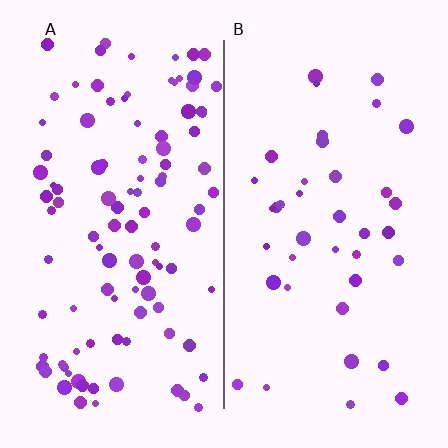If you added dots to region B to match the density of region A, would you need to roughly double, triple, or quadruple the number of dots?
Approximately triple.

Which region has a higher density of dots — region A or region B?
A (the left).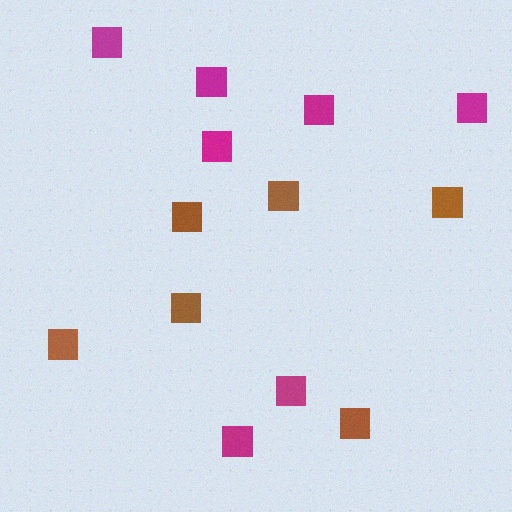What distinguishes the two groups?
There are 2 groups: one group of magenta squares (7) and one group of brown squares (6).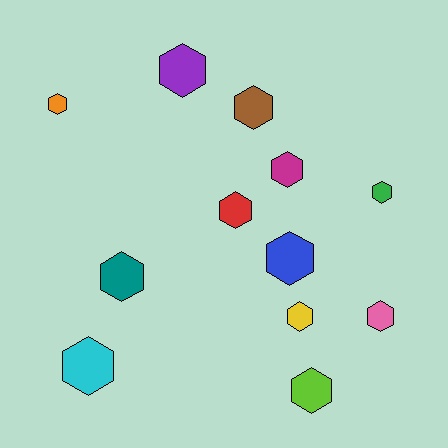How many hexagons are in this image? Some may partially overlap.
There are 12 hexagons.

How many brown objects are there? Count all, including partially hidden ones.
There is 1 brown object.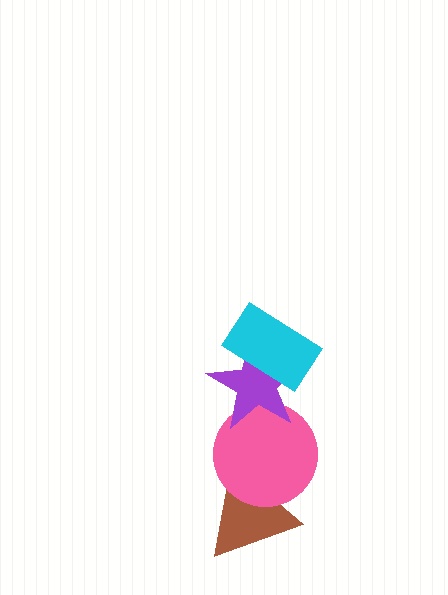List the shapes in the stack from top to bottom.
From top to bottom: the cyan rectangle, the purple star, the pink circle, the brown triangle.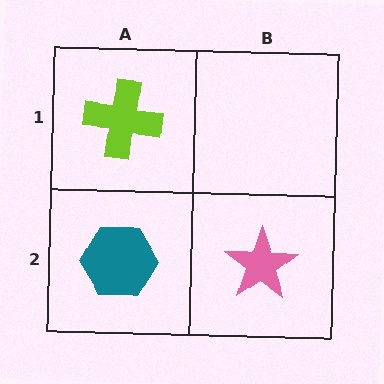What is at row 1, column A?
A lime cross.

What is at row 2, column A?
A teal hexagon.